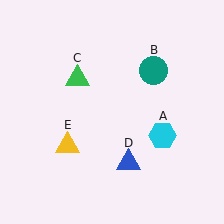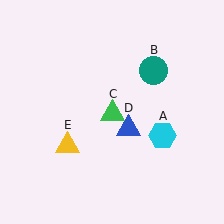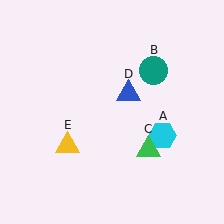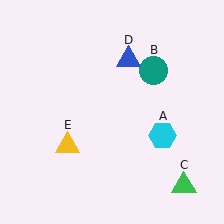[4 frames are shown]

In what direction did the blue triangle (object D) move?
The blue triangle (object D) moved up.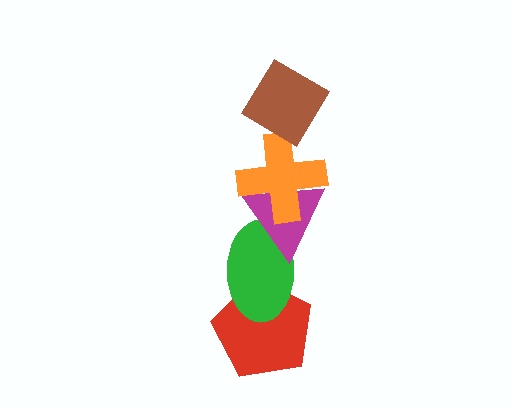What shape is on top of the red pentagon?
The green ellipse is on top of the red pentagon.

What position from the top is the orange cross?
The orange cross is 2nd from the top.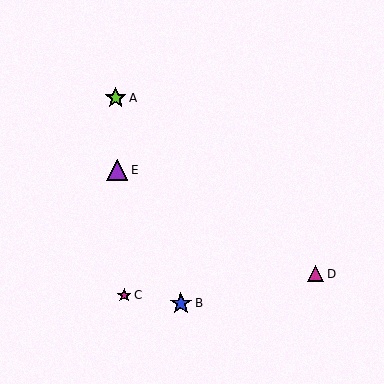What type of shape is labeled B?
Shape B is a blue star.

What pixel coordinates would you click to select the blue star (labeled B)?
Click at (181, 303) to select the blue star B.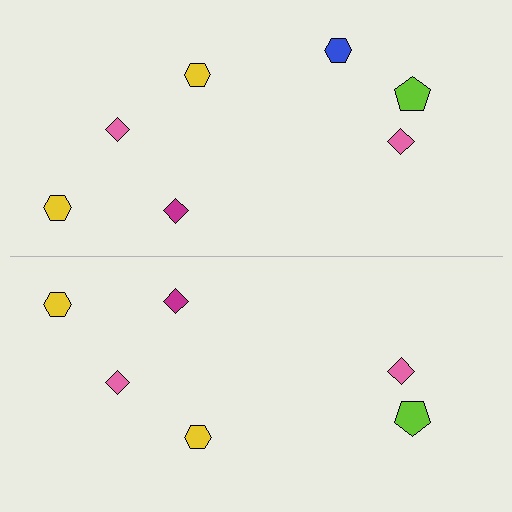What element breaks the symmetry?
A blue hexagon is missing from the bottom side.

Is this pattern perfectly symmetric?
No, the pattern is not perfectly symmetric. A blue hexagon is missing from the bottom side.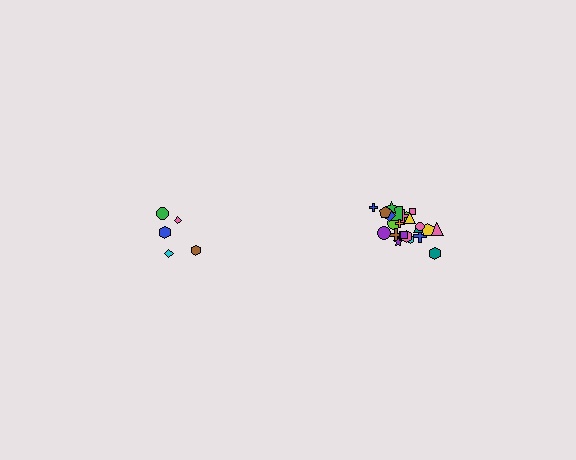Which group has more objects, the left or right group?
The right group.